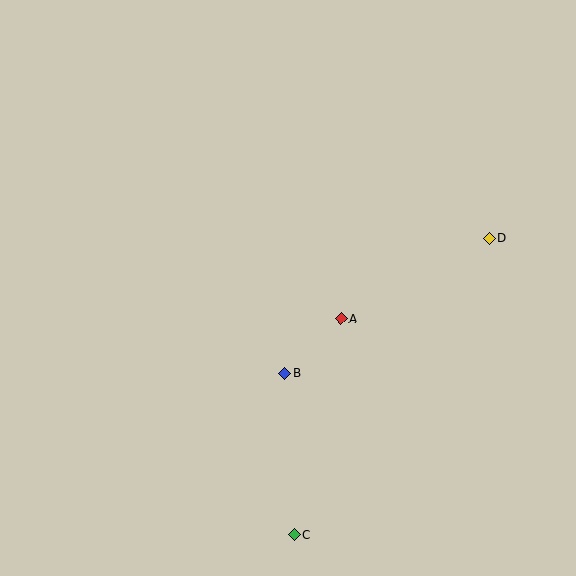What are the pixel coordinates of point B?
Point B is at (284, 373).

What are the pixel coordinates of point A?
Point A is at (341, 319).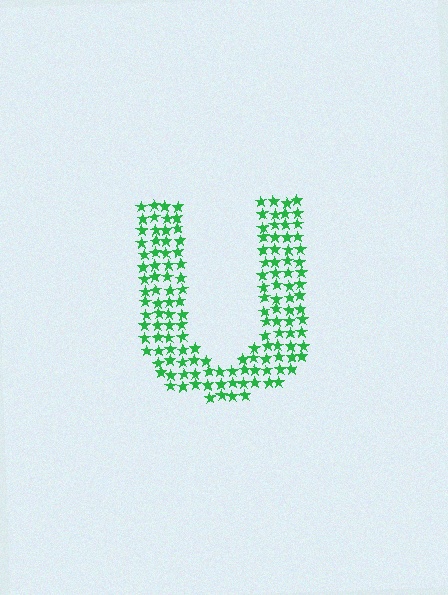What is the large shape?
The large shape is the letter U.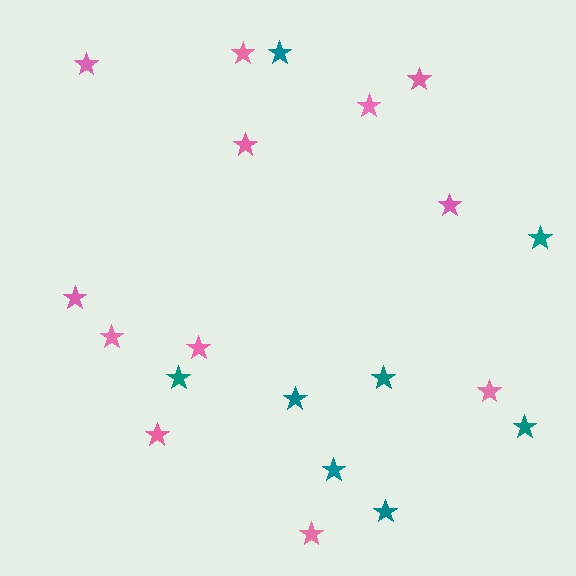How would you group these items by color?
There are 2 groups: one group of teal stars (8) and one group of pink stars (12).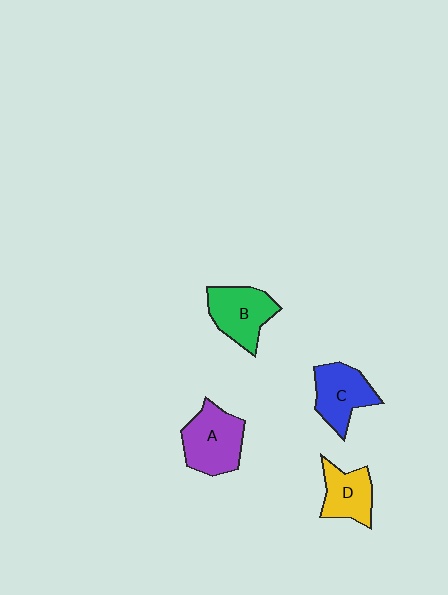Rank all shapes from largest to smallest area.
From largest to smallest: A (purple), B (green), C (blue), D (yellow).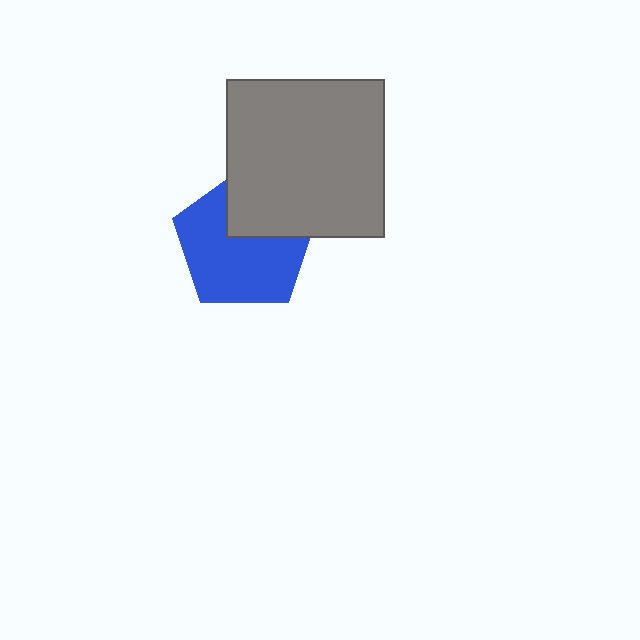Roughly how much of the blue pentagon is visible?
Most of it is visible (roughly 68%).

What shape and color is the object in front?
The object in front is a gray square.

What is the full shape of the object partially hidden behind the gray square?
The partially hidden object is a blue pentagon.